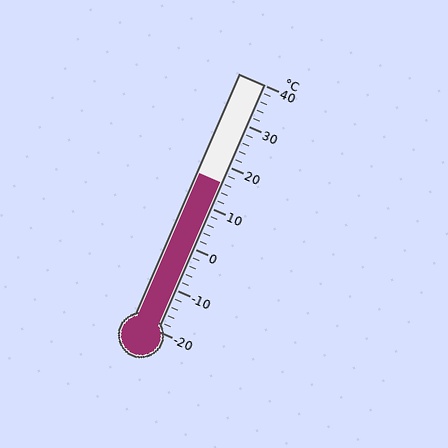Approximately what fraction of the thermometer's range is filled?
The thermometer is filled to approximately 60% of its range.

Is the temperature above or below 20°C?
The temperature is below 20°C.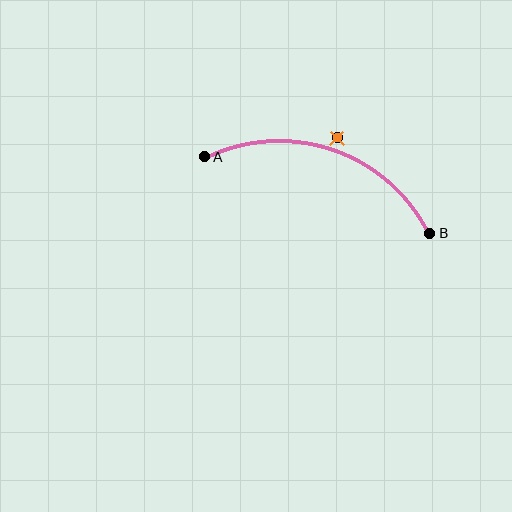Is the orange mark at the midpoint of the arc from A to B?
No — the orange mark does not lie on the arc at all. It sits slightly outside the curve.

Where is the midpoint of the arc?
The arc midpoint is the point on the curve farthest from the straight line joining A and B. It sits above that line.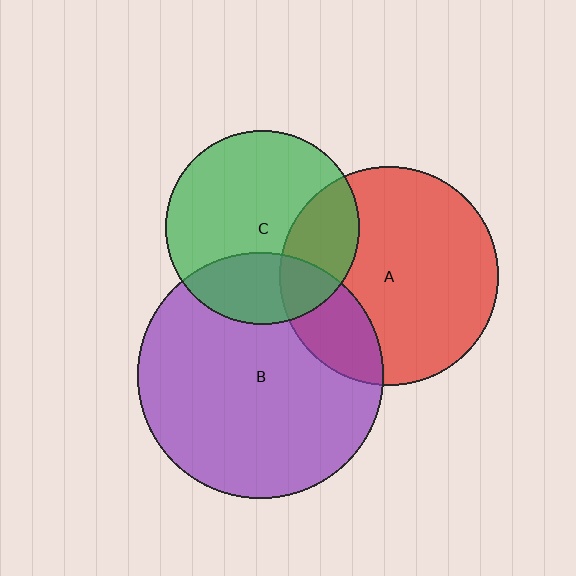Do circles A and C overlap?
Yes.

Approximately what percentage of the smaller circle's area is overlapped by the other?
Approximately 25%.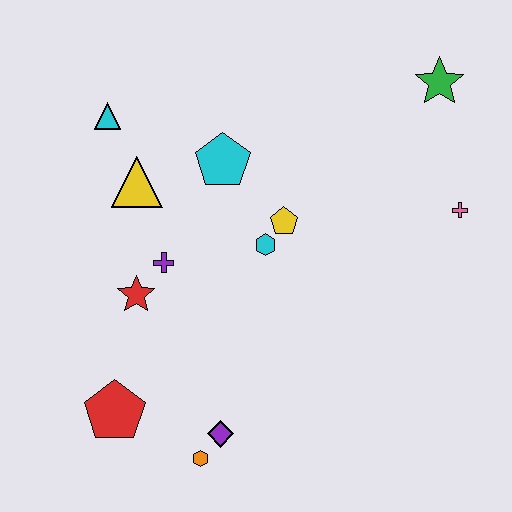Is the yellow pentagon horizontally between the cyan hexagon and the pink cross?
Yes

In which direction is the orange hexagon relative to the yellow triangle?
The orange hexagon is below the yellow triangle.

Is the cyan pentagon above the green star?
No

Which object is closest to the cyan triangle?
The yellow triangle is closest to the cyan triangle.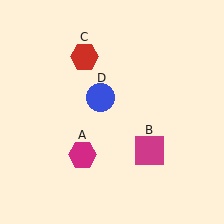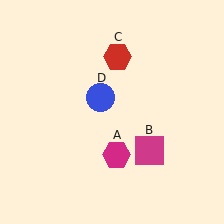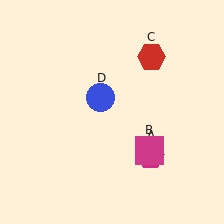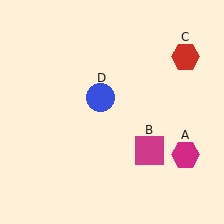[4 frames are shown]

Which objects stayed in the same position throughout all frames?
Magenta square (object B) and blue circle (object D) remained stationary.